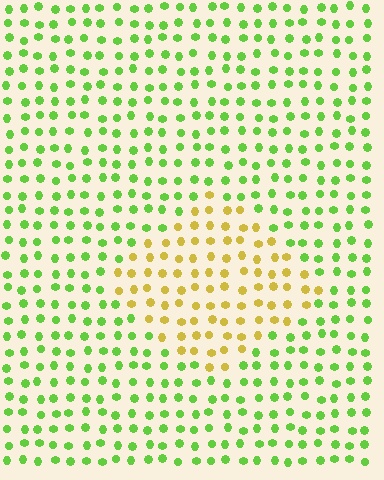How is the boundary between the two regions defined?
The boundary is defined purely by a slight shift in hue (about 54 degrees). Spacing, size, and orientation are identical on both sides.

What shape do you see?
I see a diamond.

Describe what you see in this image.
The image is filled with small lime elements in a uniform arrangement. A diamond-shaped region is visible where the elements are tinted to a slightly different hue, forming a subtle color boundary.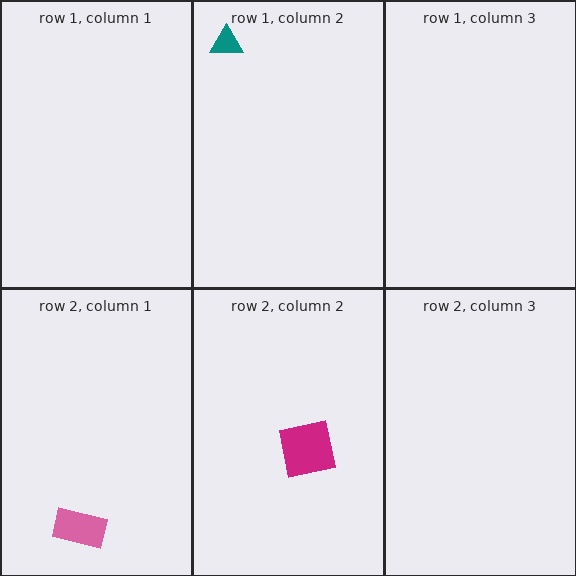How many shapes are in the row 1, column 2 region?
1.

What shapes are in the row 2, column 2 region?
The magenta square.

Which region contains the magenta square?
The row 2, column 2 region.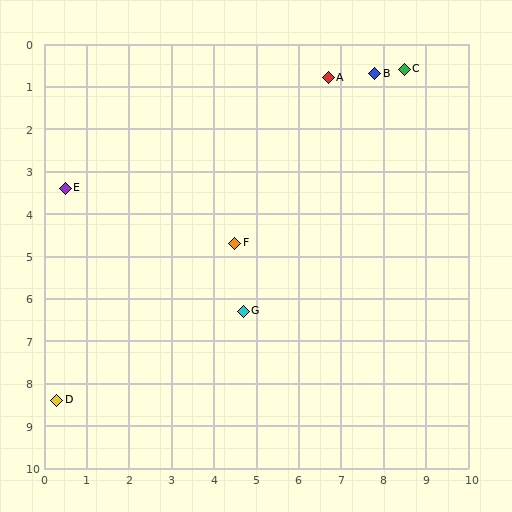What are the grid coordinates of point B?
Point B is at approximately (7.8, 0.7).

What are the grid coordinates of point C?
Point C is at approximately (8.5, 0.6).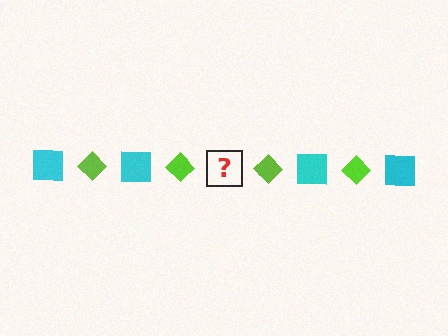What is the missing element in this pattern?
The missing element is a cyan square.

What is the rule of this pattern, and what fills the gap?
The rule is that the pattern alternates between cyan square and lime diamond. The gap should be filled with a cyan square.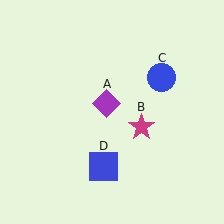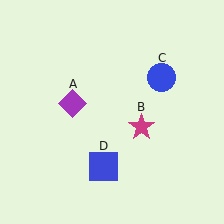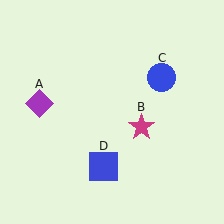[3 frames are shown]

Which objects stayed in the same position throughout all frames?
Magenta star (object B) and blue circle (object C) and blue square (object D) remained stationary.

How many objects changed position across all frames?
1 object changed position: purple diamond (object A).